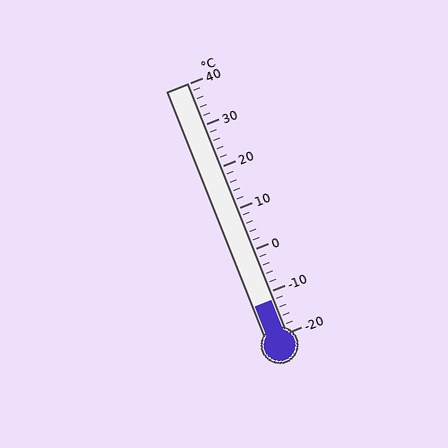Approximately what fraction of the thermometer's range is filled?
The thermometer is filled to approximately 15% of its range.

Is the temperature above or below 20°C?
The temperature is below 20°C.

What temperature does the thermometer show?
The thermometer shows approximately -12°C.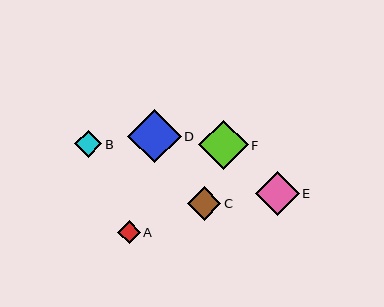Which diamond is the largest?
Diamond D is the largest with a size of approximately 53 pixels.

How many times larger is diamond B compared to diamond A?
Diamond B is approximately 1.2 times the size of diamond A.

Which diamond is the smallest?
Diamond A is the smallest with a size of approximately 23 pixels.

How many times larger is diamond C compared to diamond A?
Diamond C is approximately 1.5 times the size of diamond A.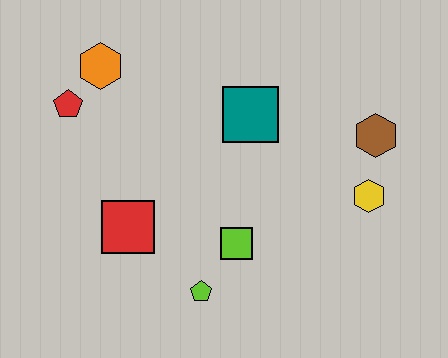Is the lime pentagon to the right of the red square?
Yes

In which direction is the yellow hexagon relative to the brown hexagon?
The yellow hexagon is below the brown hexagon.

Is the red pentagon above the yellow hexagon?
Yes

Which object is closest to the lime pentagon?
The lime square is closest to the lime pentagon.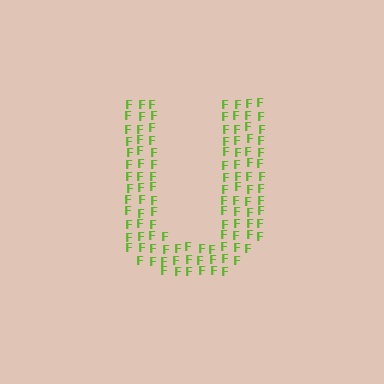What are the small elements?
The small elements are letter F's.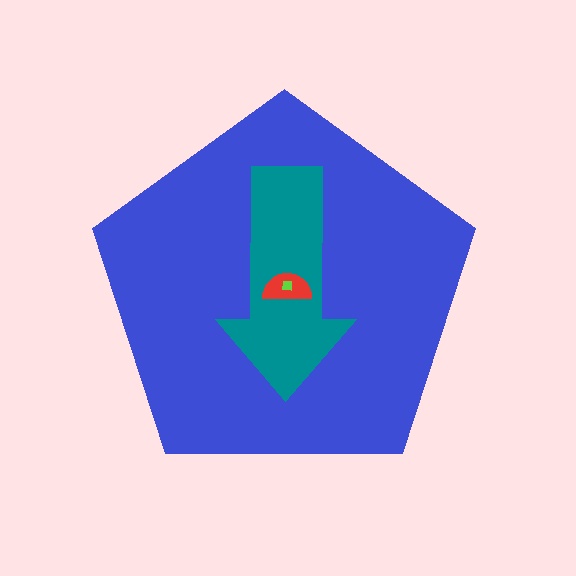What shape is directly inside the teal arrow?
The red semicircle.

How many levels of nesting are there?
4.